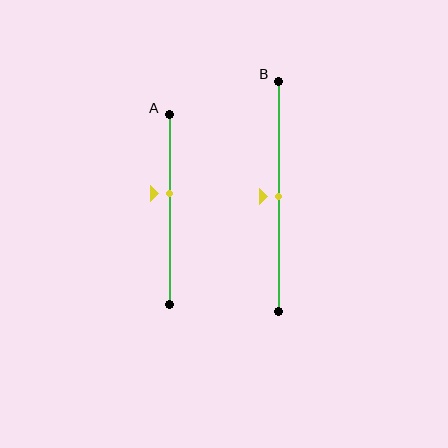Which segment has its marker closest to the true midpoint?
Segment B has its marker closest to the true midpoint.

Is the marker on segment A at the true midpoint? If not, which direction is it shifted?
No, the marker on segment A is shifted upward by about 8% of the segment length.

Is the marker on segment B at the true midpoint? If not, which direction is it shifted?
Yes, the marker on segment B is at the true midpoint.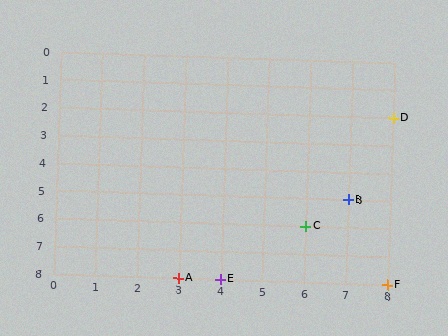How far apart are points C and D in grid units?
Points C and D are 2 columns and 4 rows apart (about 4.5 grid units diagonally).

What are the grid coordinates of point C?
Point C is at grid coordinates (6, 6).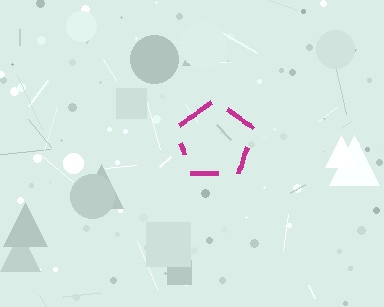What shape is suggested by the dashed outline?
The dashed outline suggests a pentagon.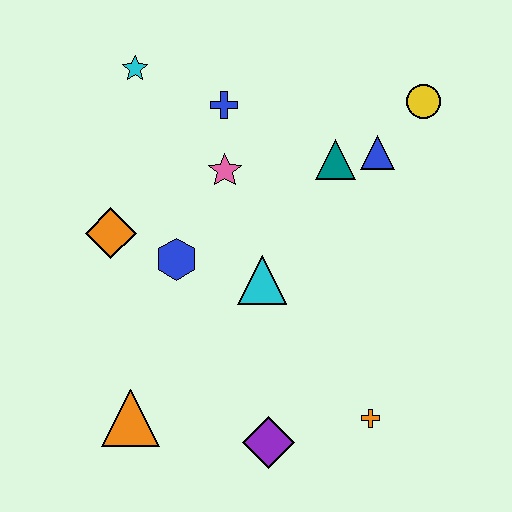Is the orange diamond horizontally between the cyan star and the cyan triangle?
No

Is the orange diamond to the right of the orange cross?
No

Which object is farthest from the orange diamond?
The yellow circle is farthest from the orange diamond.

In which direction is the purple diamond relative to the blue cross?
The purple diamond is below the blue cross.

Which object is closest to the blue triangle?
The teal triangle is closest to the blue triangle.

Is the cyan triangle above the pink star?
No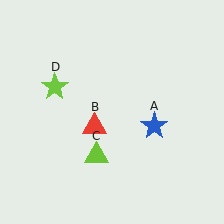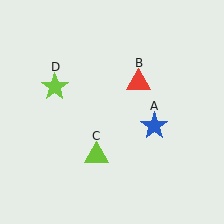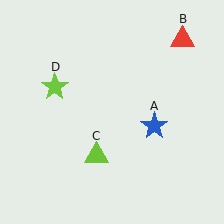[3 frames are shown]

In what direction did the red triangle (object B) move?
The red triangle (object B) moved up and to the right.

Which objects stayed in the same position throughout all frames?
Blue star (object A) and lime triangle (object C) and lime star (object D) remained stationary.